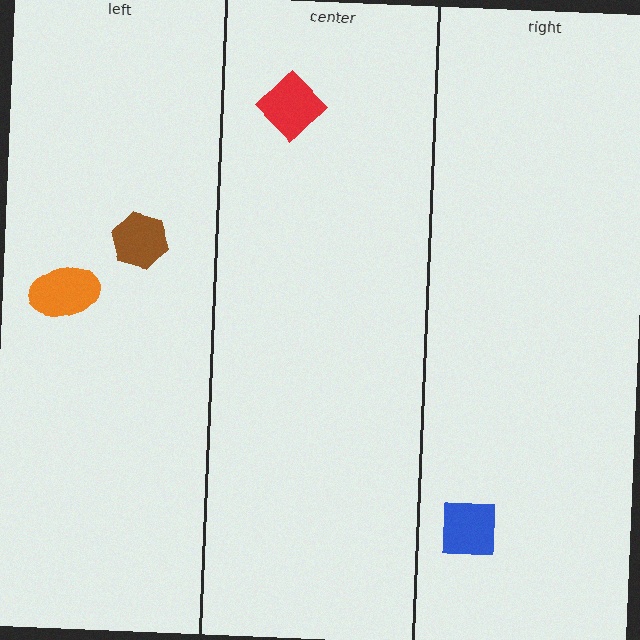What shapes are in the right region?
The blue square.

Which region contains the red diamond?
The center region.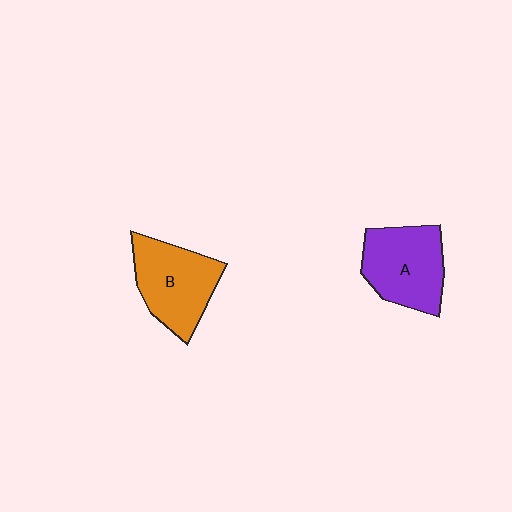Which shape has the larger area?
Shape B (orange).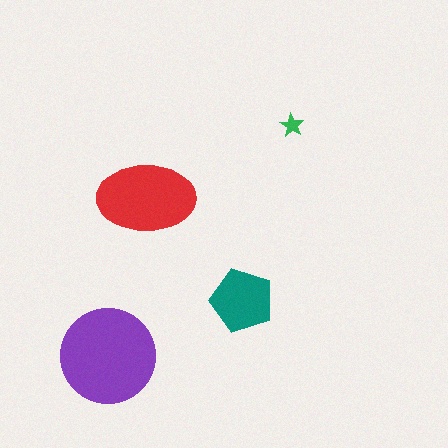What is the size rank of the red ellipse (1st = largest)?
2nd.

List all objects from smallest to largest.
The green star, the teal pentagon, the red ellipse, the purple circle.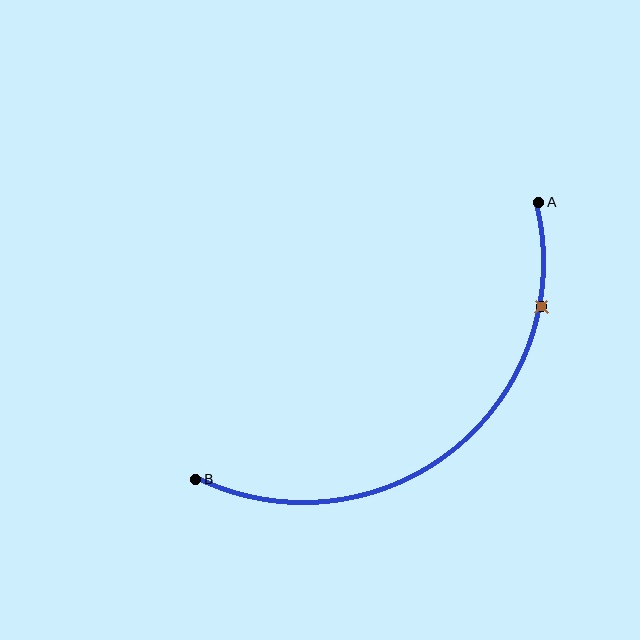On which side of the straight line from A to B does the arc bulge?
The arc bulges below and to the right of the straight line connecting A and B.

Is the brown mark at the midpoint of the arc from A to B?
No. The brown mark lies on the arc but is closer to endpoint A. The arc midpoint would be at the point on the curve equidistant along the arc from both A and B.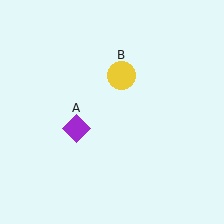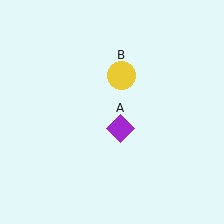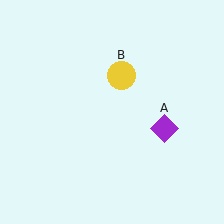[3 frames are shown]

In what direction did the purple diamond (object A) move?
The purple diamond (object A) moved right.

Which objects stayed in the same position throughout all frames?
Yellow circle (object B) remained stationary.